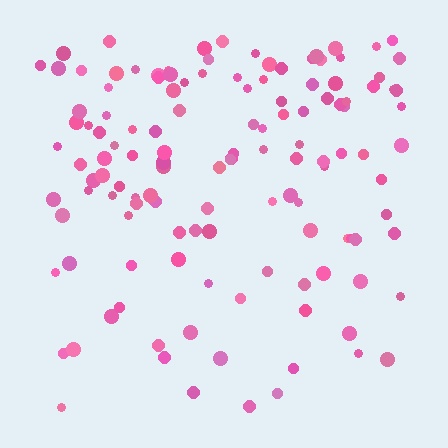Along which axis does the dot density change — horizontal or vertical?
Vertical.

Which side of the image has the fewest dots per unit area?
The bottom.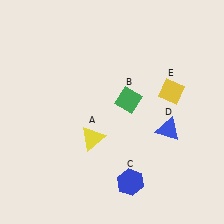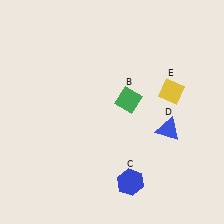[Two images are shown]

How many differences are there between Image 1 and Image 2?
There is 1 difference between the two images.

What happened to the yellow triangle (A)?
The yellow triangle (A) was removed in Image 2. It was in the bottom-left area of Image 1.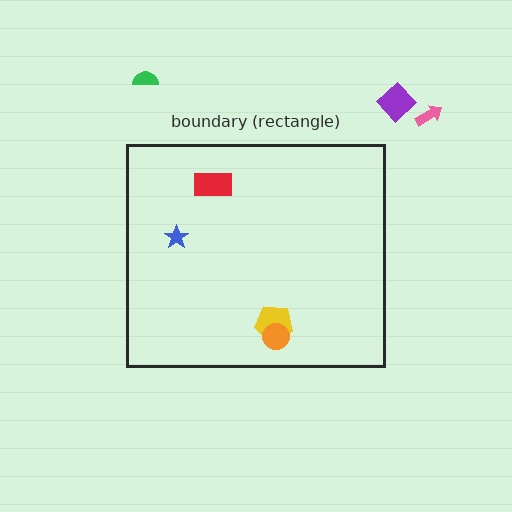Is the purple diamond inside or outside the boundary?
Outside.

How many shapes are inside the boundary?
4 inside, 3 outside.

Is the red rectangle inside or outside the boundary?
Inside.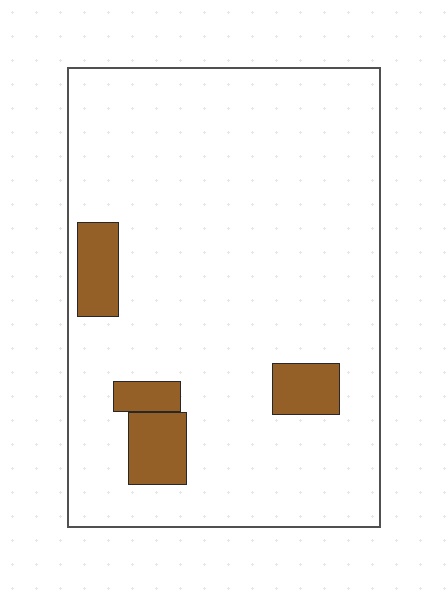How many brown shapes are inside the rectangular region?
4.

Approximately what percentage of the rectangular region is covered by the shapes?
Approximately 10%.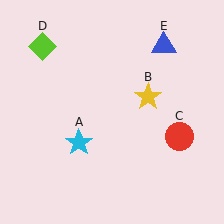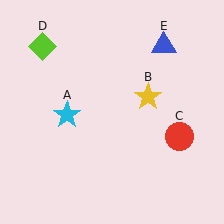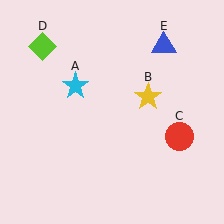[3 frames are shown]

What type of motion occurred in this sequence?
The cyan star (object A) rotated clockwise around the center of the scene.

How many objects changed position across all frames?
1 object changed position: cyan star (object A).